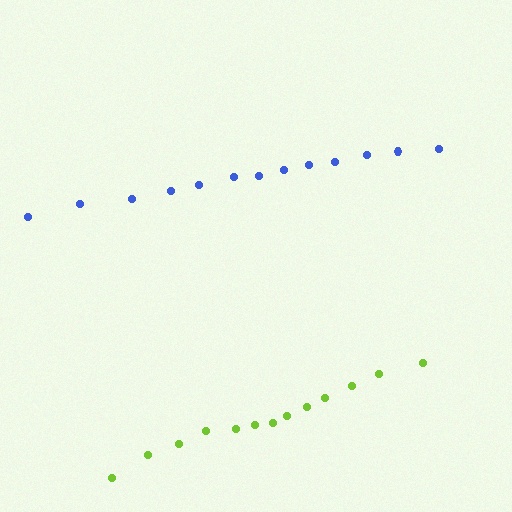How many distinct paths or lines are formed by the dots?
There are 2 distinct paths.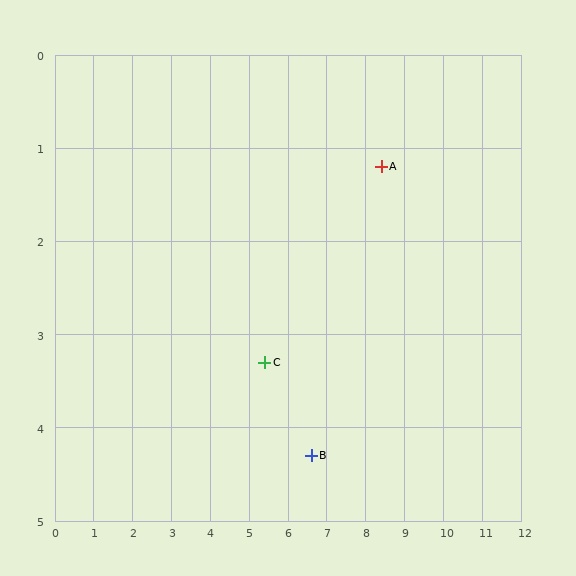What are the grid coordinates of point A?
Point A is at approximately (8.4, 1.2).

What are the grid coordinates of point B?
Point B is at approximately (6.6, 4.3).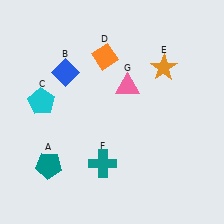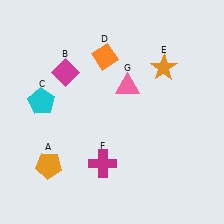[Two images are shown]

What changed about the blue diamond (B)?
In Image 1, B is blue. In Image 2, it changed to magenta.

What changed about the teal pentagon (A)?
In Image 1, A is teal. In Image 2, it changed to orange.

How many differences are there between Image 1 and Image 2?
There are 3 differences between the two images.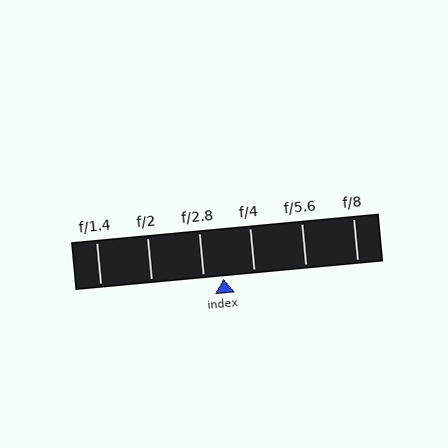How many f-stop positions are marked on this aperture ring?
There are 6 f-stop positions marked.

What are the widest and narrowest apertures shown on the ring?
The widest aperture shown is f/1.4 and the narrowest is f/8.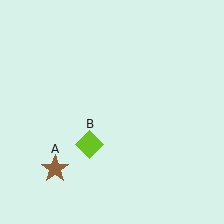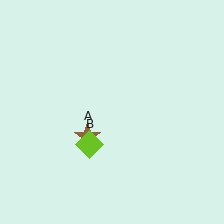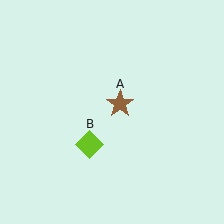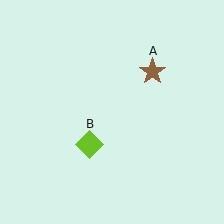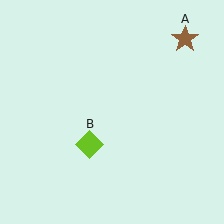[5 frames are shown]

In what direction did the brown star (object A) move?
The brown star (object A) moved up and to the right.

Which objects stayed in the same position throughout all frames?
Lime diamond (object B) remained stationary.